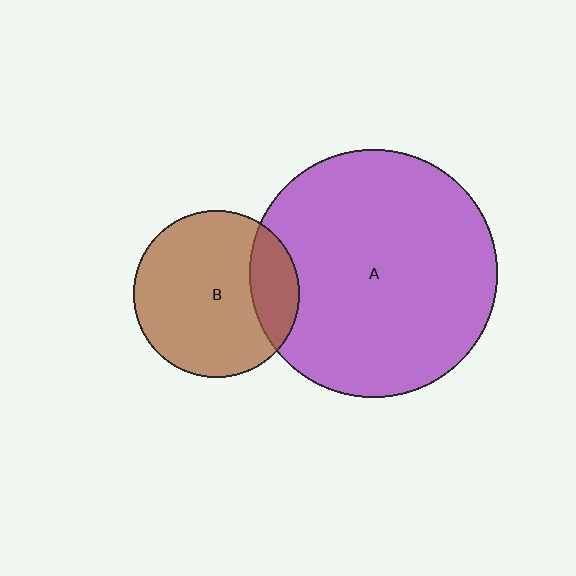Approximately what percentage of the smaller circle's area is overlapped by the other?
Approximately 20%.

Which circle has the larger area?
Circle A (purple).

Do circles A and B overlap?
Yes.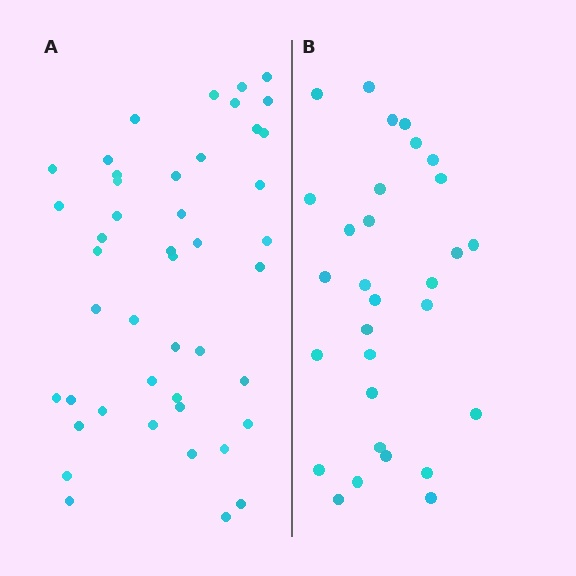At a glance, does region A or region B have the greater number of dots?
Region A (the left region) has more dots.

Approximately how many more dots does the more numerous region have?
Region A has approximately 15 more dots than region B.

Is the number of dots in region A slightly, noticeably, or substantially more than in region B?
Region A has substantially more. The ratio is roughly 1.5 to 1.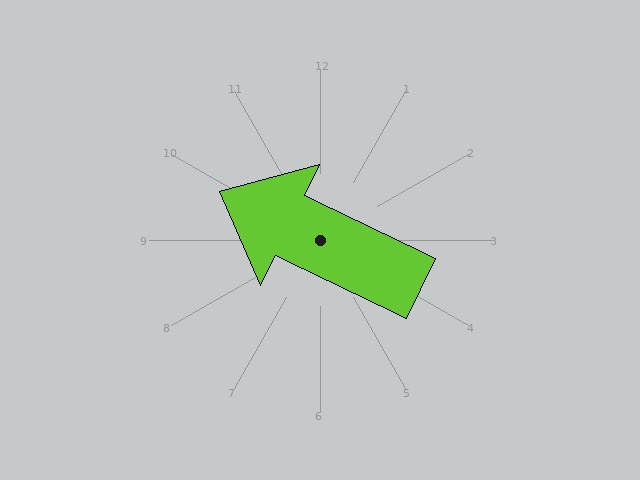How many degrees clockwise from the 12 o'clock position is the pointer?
Approximately 296 degrees.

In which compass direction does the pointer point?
Northwest.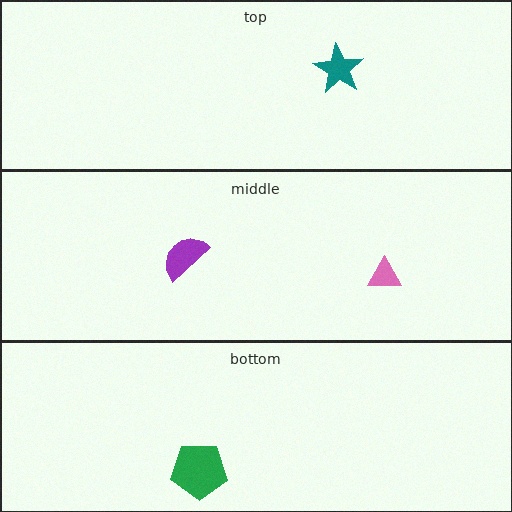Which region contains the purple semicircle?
The middle region.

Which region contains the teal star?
The top region.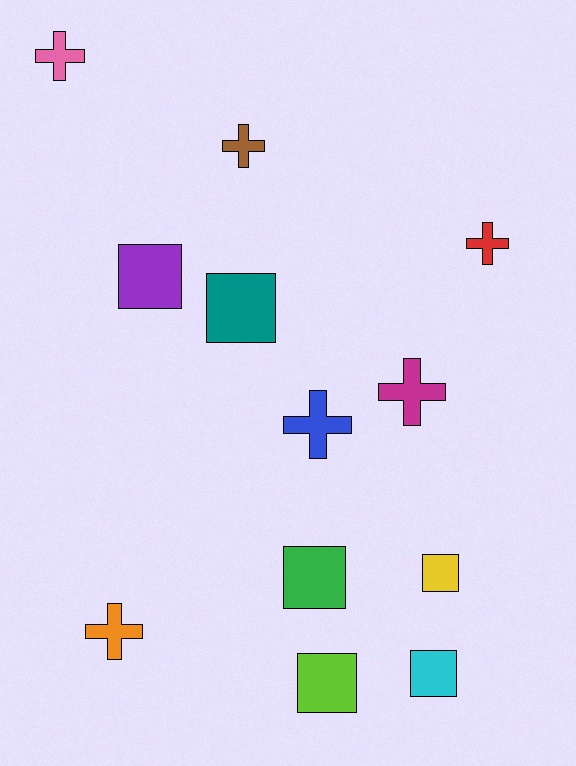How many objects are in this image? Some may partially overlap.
There are 12 objects.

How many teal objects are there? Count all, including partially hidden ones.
There is 1 teal object.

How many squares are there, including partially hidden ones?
There are 6 squares.